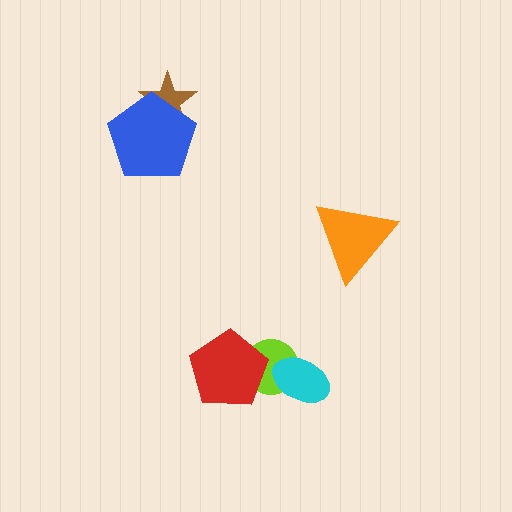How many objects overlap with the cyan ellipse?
1 object overlaps with the cyan ellipse.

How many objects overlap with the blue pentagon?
1 object overlaps with the blue pentagon.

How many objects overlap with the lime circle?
2 objects overlap with the lime circle.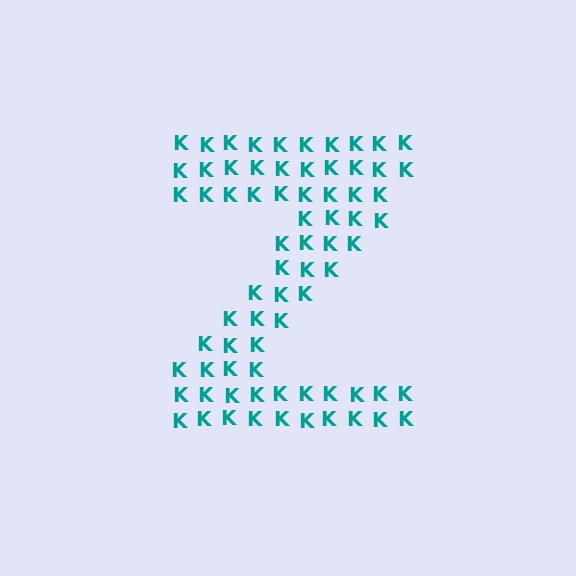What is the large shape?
The large shape is the letter Z.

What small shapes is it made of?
It is made of small letter K's.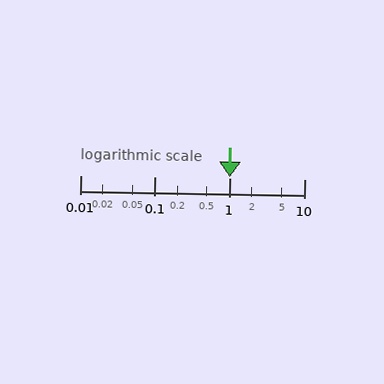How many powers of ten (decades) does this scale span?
The scale spans 3 decades, from 0.01 to 10.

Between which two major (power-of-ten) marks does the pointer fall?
The pointer is between 1 and 10.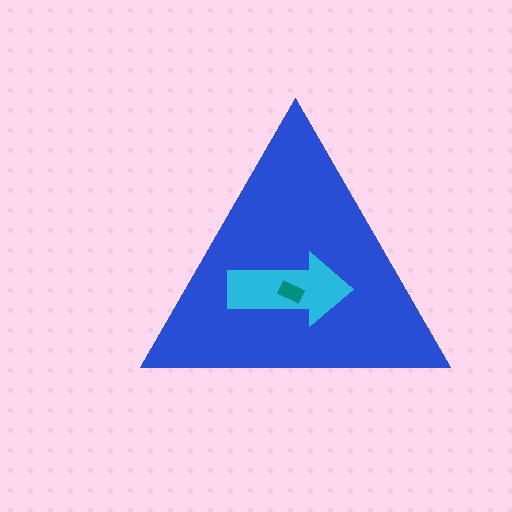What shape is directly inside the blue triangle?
The cyan arrow.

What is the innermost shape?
The teal rectangle.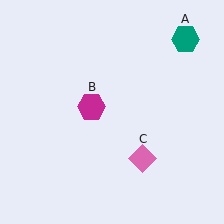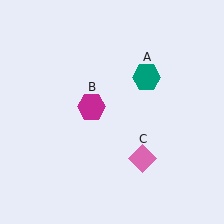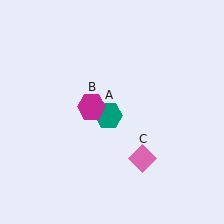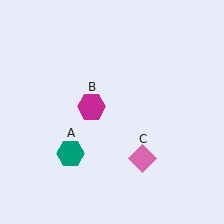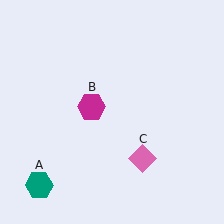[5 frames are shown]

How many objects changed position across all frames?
1 object changed position: teal hexagon (object A).